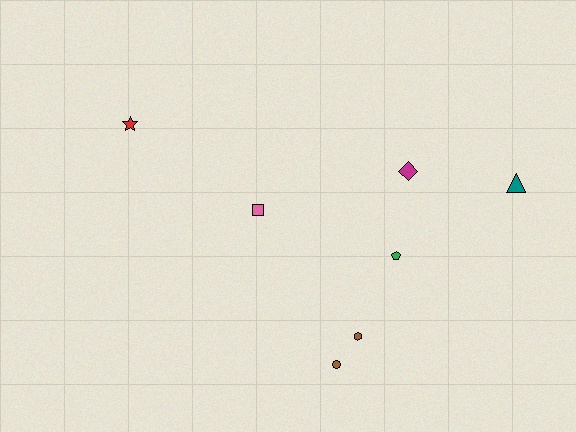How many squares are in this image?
There is 1 square.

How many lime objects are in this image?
There are no lime objects.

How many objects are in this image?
There are 7 objects.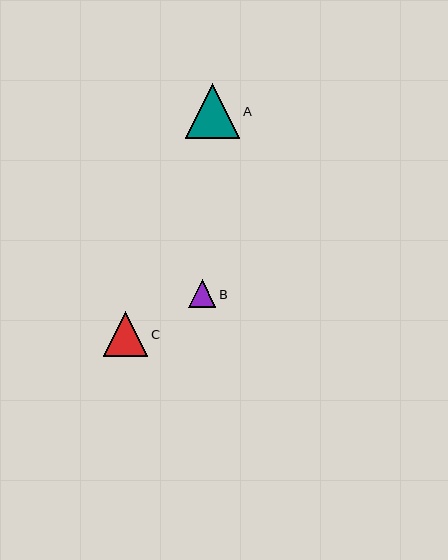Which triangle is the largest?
Triangle A is the largest with a size of approximately 55 pixels.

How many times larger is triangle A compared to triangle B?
Triangle A is approximately 2.0 times the size of triangle B.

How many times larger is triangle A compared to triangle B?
Triangle A is approximately 2.0 times the size of triangle B.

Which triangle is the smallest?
Triangle B is the smallest with a size of approximately 27 pixels.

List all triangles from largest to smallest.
From largest to smallest: A, C, B.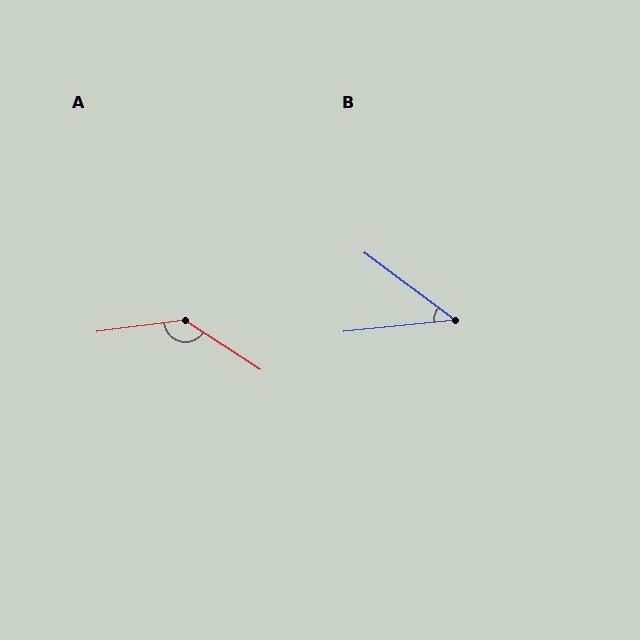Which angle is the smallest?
B, at approximately 42 degrees.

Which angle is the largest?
A, at approximately 139 degrees.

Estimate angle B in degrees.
Approximately 42 degrees.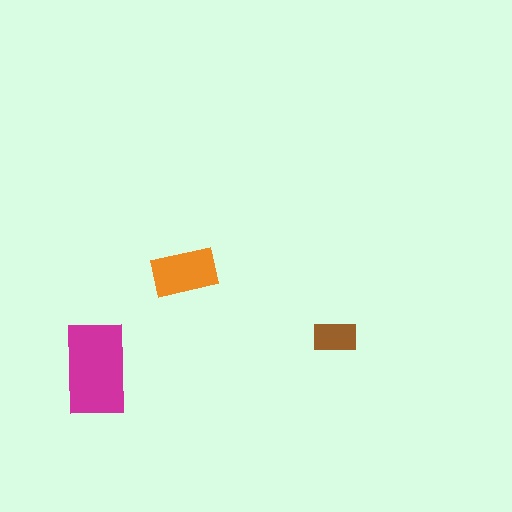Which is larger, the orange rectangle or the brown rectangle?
The orange one.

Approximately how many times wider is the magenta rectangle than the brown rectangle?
About 2 times wider.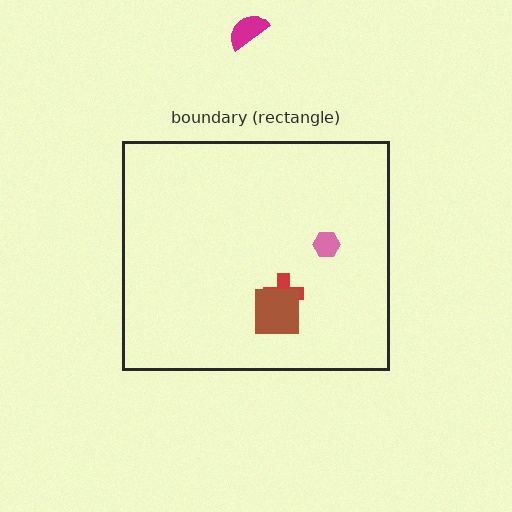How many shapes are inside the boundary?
3 inside, 1 outside.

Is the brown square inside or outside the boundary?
Inside.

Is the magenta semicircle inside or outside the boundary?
Outside.